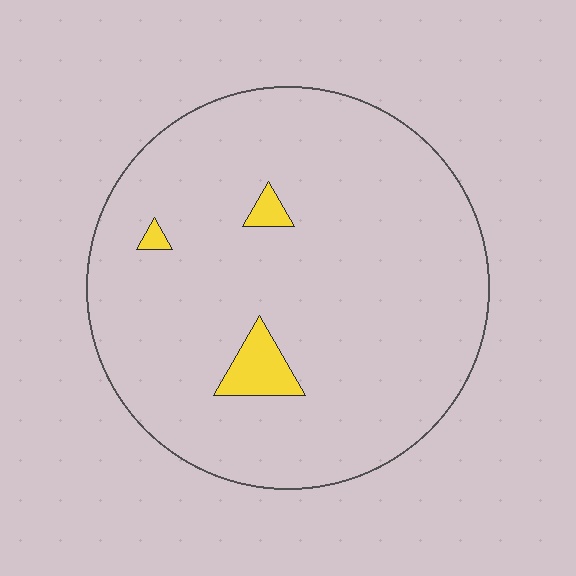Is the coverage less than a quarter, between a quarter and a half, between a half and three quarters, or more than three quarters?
Less than a quarter.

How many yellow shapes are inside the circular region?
3.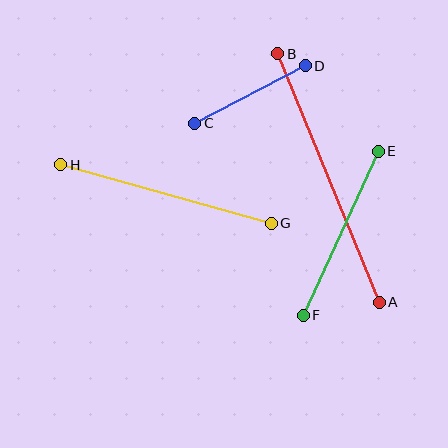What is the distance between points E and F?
The distance is approximately 180 pixels.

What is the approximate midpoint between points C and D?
The midpoint is at approximately (250, 94) pixels.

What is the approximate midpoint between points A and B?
The midpoint is at approximately (328, 178) pixels.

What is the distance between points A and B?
The distance is approximately 268 pixels.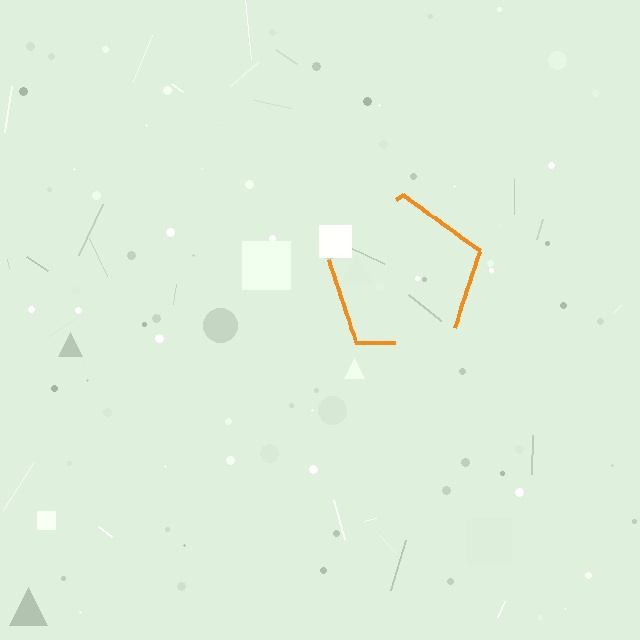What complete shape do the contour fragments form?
The contour fragments form a pentagon.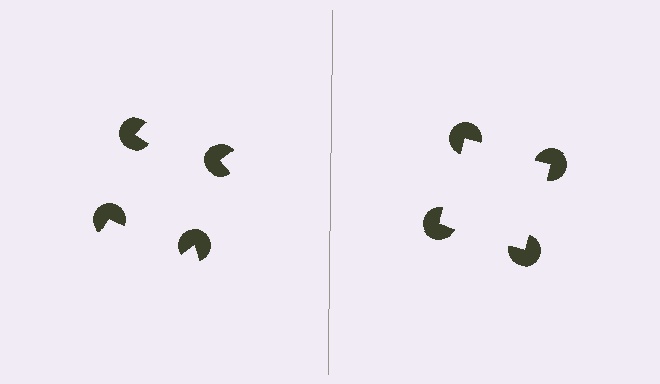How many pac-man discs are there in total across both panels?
8 — 4 on each side.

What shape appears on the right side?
An illusory square.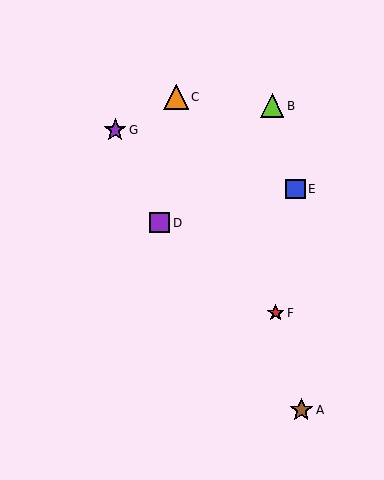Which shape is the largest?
The orange triangle (labeled C) is the largest.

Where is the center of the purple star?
The center of the purple star is at (115, 130).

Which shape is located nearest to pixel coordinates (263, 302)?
The red star (labeled F) at (276, 313) is nearest to that location.